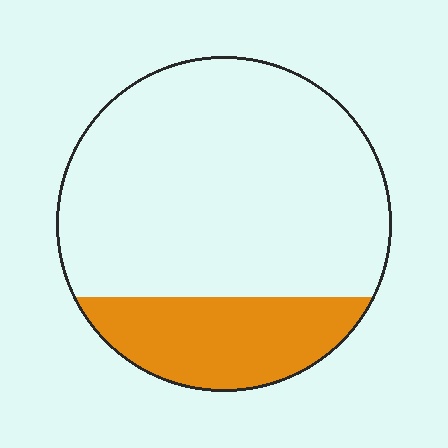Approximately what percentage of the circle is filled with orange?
Approximately 25%.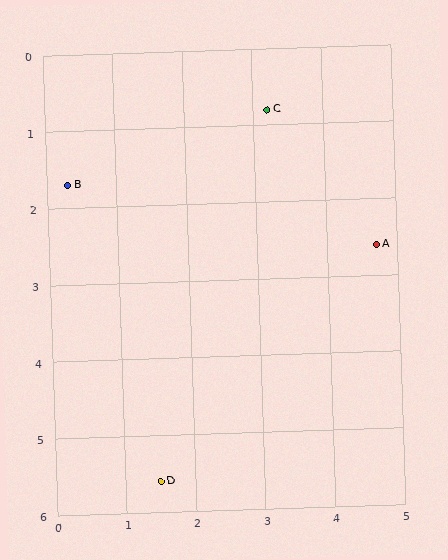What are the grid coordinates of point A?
Point A is at approximately (4.7, 2.6).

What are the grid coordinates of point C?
Point C is at approximately (3.2, 0.8).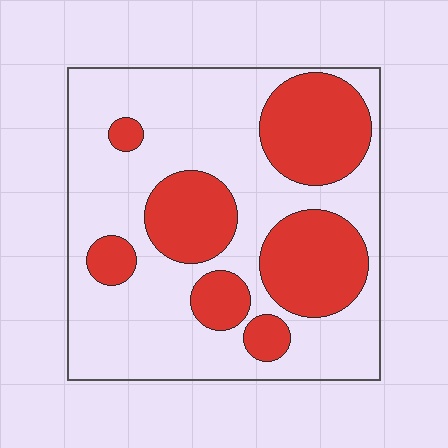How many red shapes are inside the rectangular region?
7.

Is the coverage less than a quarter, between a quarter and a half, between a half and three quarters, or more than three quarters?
Between a quarter and a half.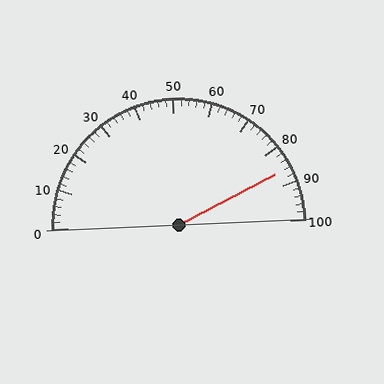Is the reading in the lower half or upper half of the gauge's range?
The reading is in the upper half of the range (0 to 100).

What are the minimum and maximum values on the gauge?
The gauge ranges from 0 to 100.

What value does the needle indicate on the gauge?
The needle indicates approximately 86.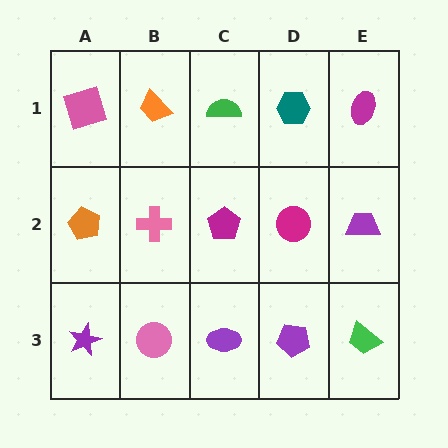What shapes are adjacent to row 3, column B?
A pink cross (row 2, column B), a purple star (row 3, column A), a purple ellipse (row 3, column C).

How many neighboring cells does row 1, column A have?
2.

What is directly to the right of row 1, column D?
A magenta ellipse.